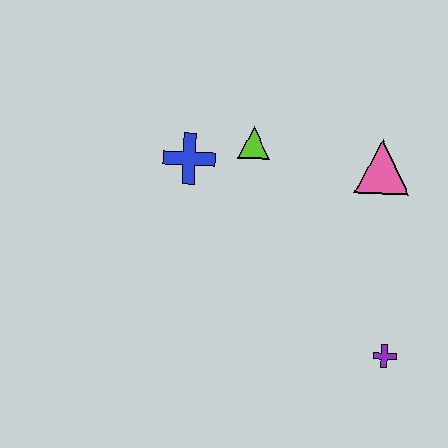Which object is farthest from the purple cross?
The blue cross is farthest from the purple cross.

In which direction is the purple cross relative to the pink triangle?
The purple cross is below the pink triangle.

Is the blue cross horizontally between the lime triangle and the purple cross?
No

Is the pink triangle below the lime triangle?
Yes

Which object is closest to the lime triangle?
The blue cross is closest to the lime triangle.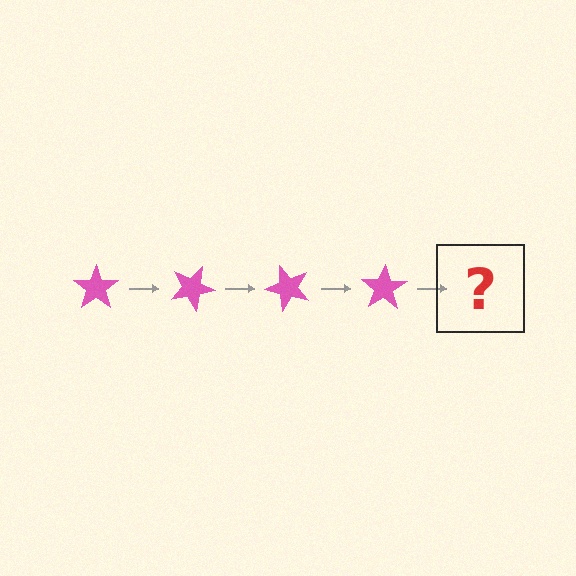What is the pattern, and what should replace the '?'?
The pattern is that the star rotates 25 degrees each step. The '?' should be a pink star rotated 100 degrees.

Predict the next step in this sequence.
The next step is a pink star rotated 100 degrees.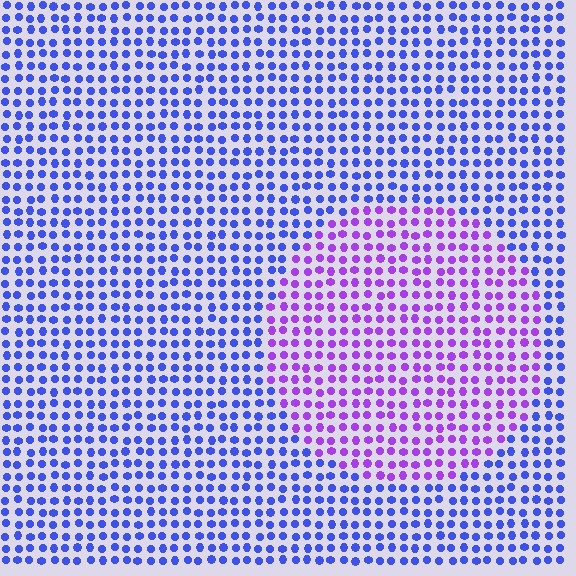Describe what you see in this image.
The image is filled with small blue elements in a uniform arrangement. A circle-shaped region is visible where the elements are tinted to a slightly different hue, forming a subtle color boundary.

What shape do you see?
I see a circle.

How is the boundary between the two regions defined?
The boundary is defined purely by a slight shift in hue (about 45 degrees). Spacing, size, and orientation are identical on both sides.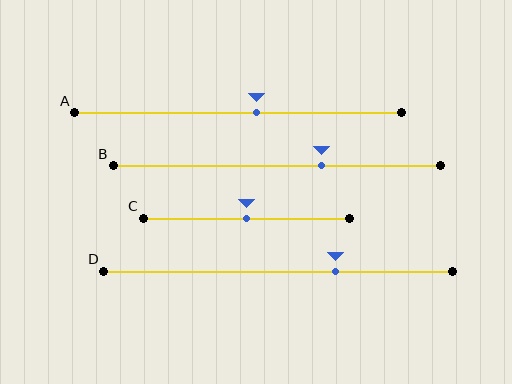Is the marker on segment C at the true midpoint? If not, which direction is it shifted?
Yes, the marker on segment C is at the true midpoint.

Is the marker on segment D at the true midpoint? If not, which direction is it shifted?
No, the marker on segment D is shifted to the right by about 17% of the segment length.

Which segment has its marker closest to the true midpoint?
Segment C has its marker closest to the true midpoint.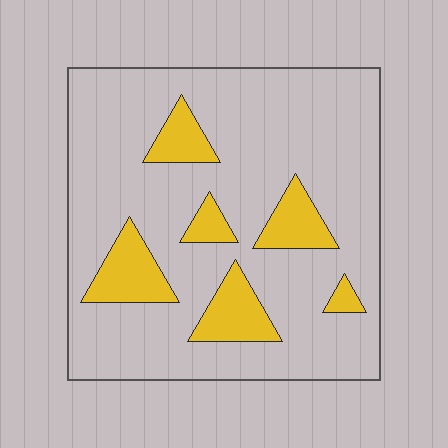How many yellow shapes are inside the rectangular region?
6.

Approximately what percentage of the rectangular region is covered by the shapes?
Approximately 15%.